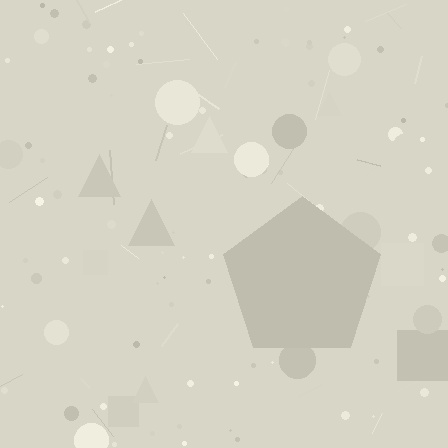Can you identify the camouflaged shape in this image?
The camouflaged shape is a pentagon.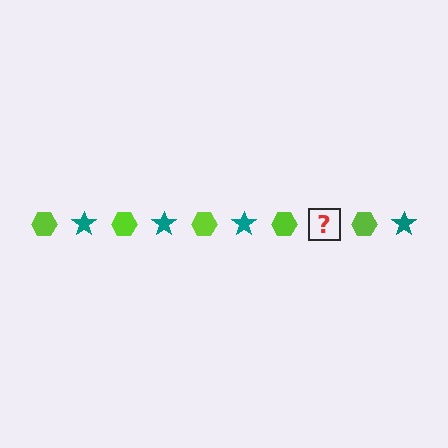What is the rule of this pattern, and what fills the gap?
The rule is that the pattern alternates between lime hexagon and teal star. The gap should be filled with a teal star.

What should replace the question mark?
The question mark should be replaced with a teal star.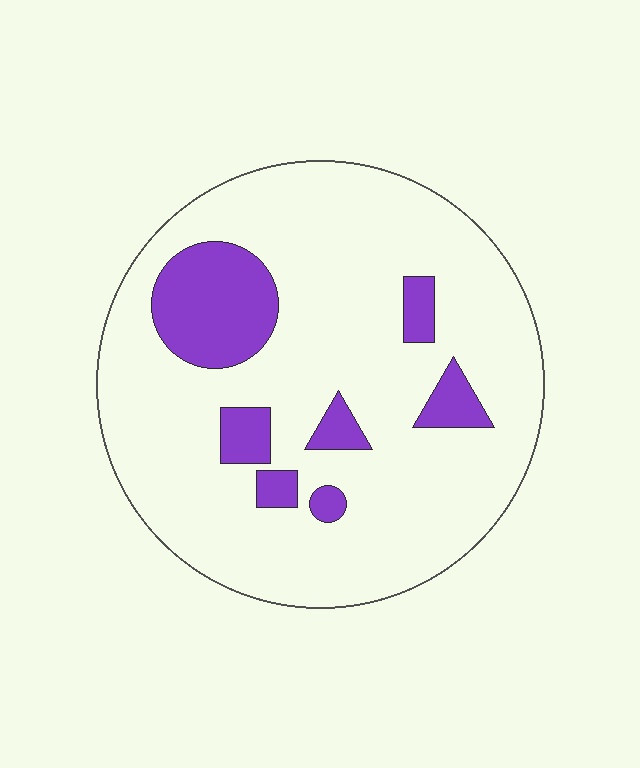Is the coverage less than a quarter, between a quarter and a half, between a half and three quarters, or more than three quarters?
Less than a quarter.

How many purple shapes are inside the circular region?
7.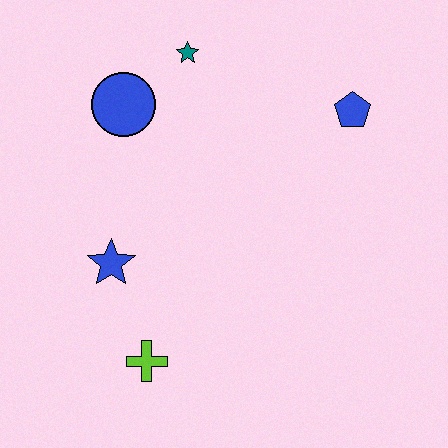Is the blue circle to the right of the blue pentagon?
No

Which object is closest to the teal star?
The blue circle is closest to the teal star.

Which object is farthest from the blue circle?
The lime cross is farthest from the blue circle.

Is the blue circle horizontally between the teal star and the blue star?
Yes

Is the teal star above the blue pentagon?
Yes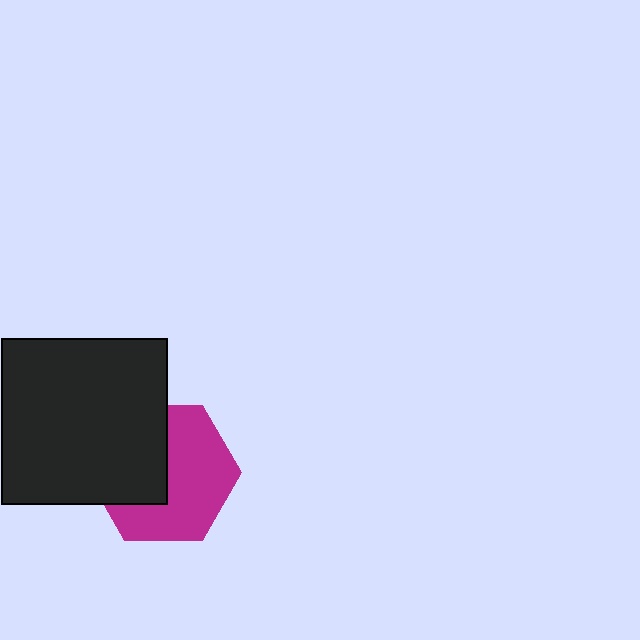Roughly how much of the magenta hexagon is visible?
About half of it is visible (roughly 59%).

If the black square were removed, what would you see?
You would see the complete magenta hexagon.